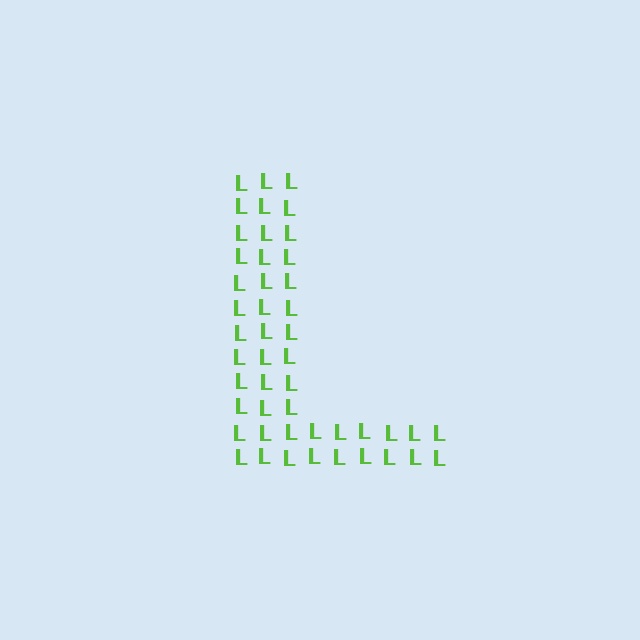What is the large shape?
The large shape is the letter L.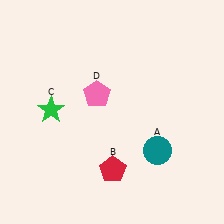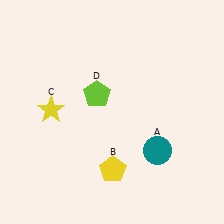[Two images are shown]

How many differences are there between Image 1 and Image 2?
There are 3 differences between the two images.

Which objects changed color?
B changed from red to yellow. C changed from green to yellow. D changed from pink to lime.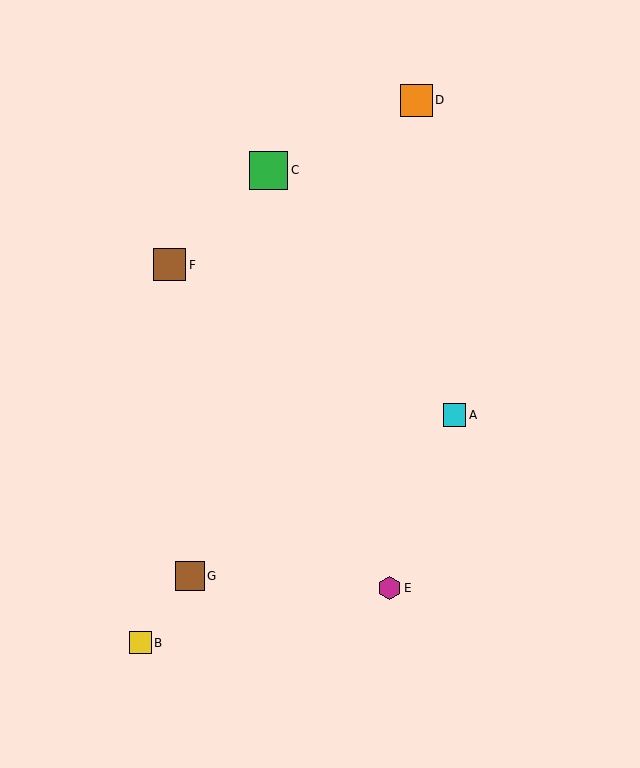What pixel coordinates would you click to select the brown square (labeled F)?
Click at (170, 265) to select the brown square F.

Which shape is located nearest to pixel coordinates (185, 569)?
The brown square (labeled G) at (190, 576) is nearest to that location.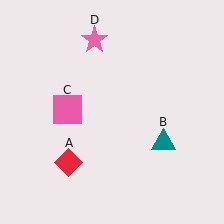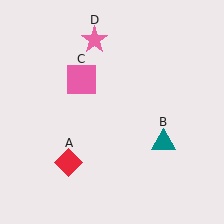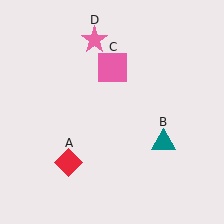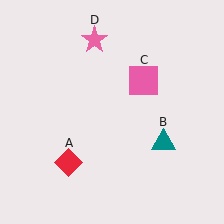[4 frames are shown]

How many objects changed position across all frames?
1 object changed position: pink square (object C).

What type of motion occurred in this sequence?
The pink square (object C) rotated clockwise around the center of the scene.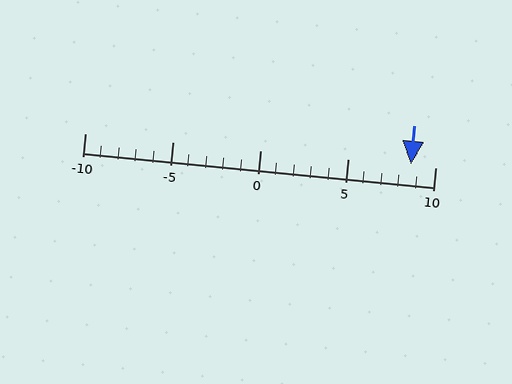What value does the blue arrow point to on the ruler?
The blue arrow points to approximately 9.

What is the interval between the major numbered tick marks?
The major tick marks are spaced 5 units apart.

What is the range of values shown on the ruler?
The ruler shows values from -10 to 10.